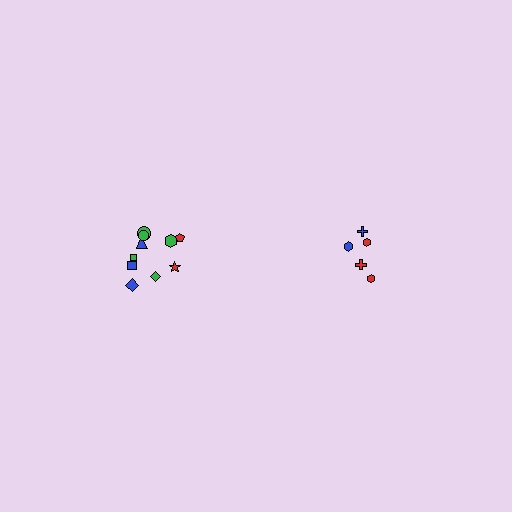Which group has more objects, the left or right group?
The left group.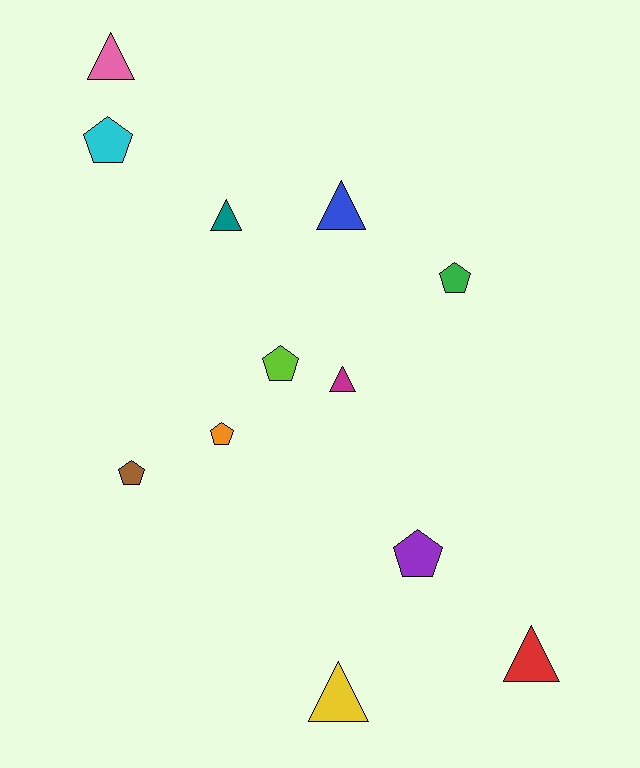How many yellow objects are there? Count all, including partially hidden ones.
There is 1 yellow object.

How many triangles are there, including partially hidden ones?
There are 6 triangles.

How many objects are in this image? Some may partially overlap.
There are 12 objects.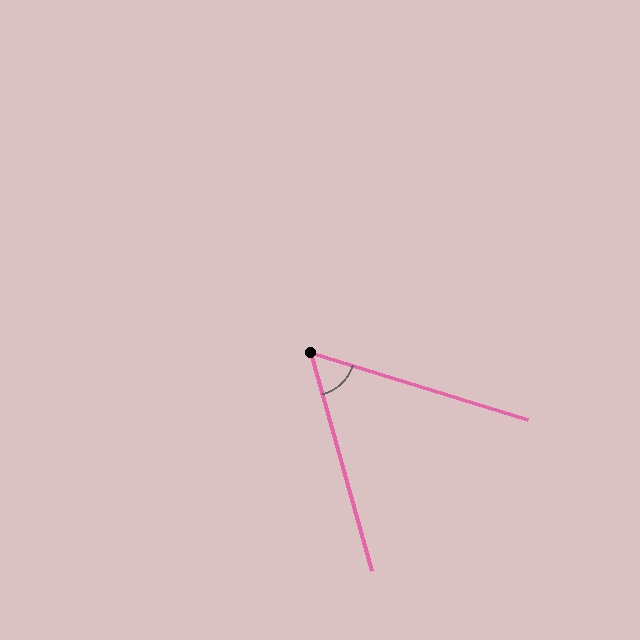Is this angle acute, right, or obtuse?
It is acute.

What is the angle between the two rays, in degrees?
Approximately 57 degrees.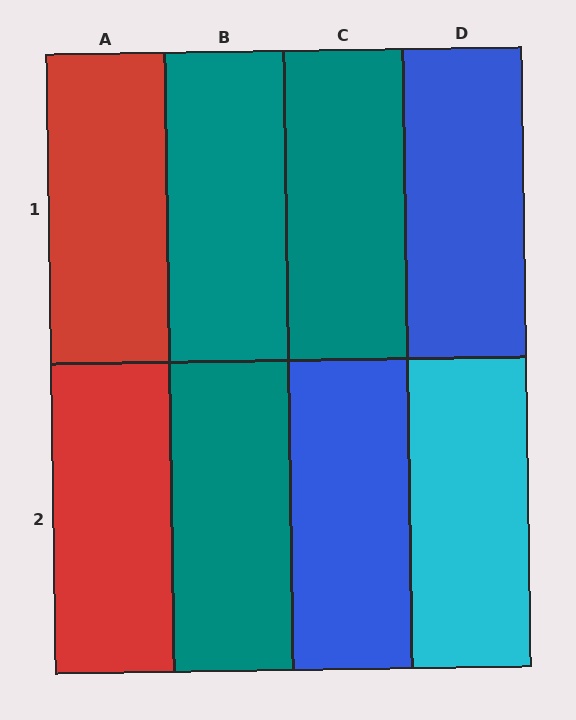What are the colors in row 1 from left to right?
Red, teal, teal, blue.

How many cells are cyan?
1 cell is cyan.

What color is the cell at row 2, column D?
Cyan.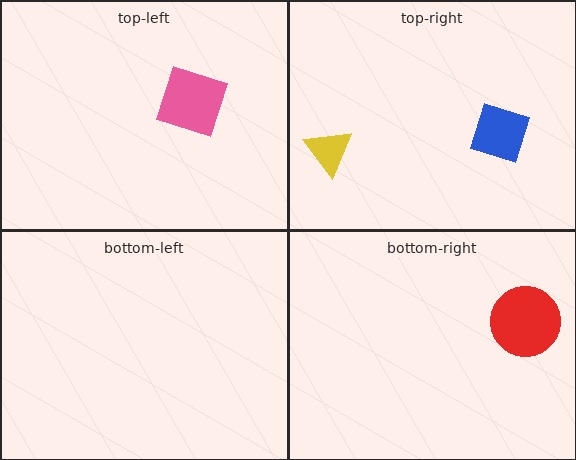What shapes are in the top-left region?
The pink diamond.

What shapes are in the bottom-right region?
The red circle.